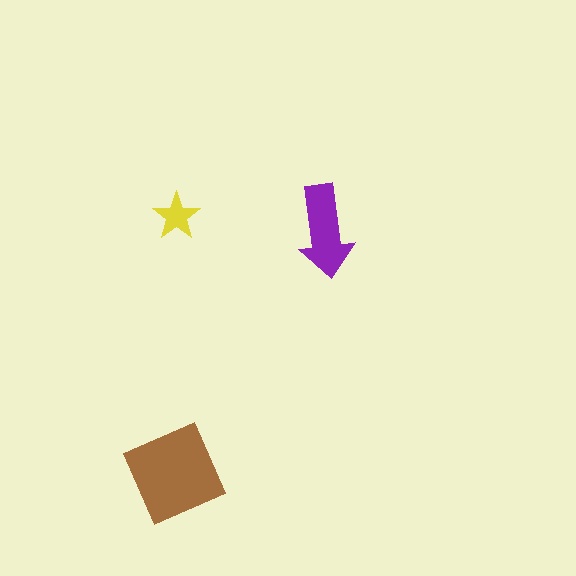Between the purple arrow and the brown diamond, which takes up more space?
The brown diamond.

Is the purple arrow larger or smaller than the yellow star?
Larger.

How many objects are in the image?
There are 3 objects in the image.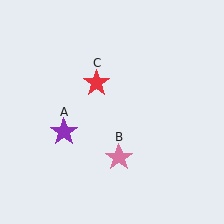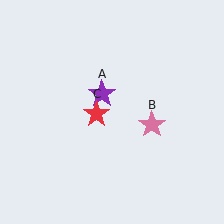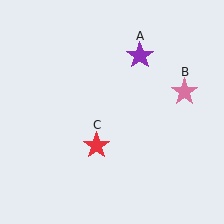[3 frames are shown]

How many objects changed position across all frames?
3 objects changed position: purple star (object A), pink star (object B), red star (object C).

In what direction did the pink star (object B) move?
The pink star (object B) moved up and to the right.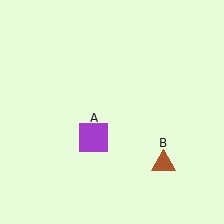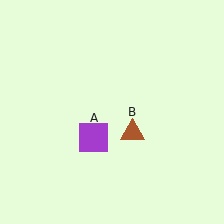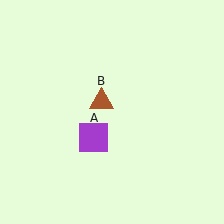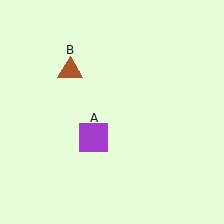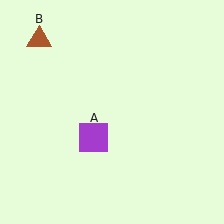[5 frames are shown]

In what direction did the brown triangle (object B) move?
The brown triangle (object B) moved up and to the left.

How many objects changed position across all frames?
1 object changed position: brown triangle (object B).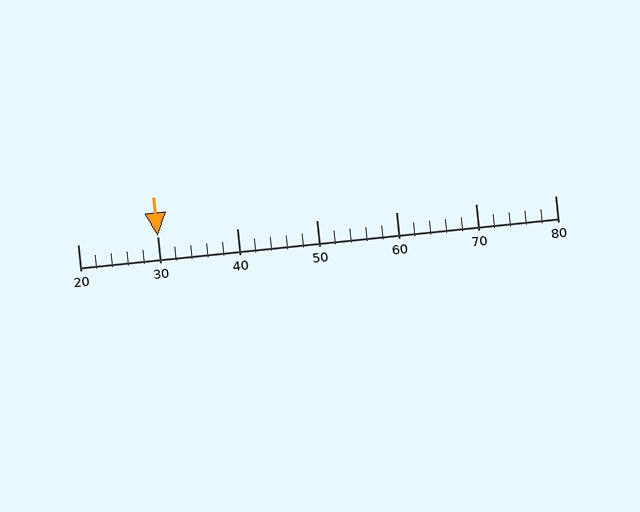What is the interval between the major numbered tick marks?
The major tick marks are spaced 10 units apart.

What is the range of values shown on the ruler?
The ruler shows values from 20 to 80.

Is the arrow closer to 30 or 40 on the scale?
The arrow is closer to 30.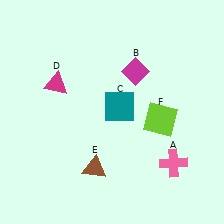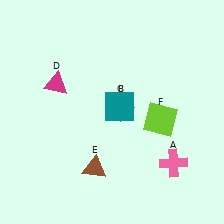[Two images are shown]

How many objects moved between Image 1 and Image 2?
1 object moved between the two images.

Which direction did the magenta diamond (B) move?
The magenta diamond (B) moved down.